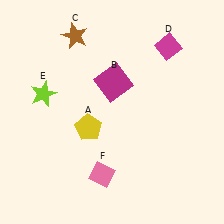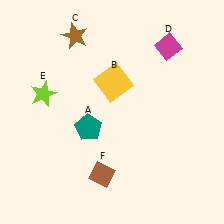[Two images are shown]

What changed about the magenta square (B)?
In Image 1, B is magenta. In Image 2, it changed to yellow.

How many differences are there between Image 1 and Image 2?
There are 3 differences between the two images.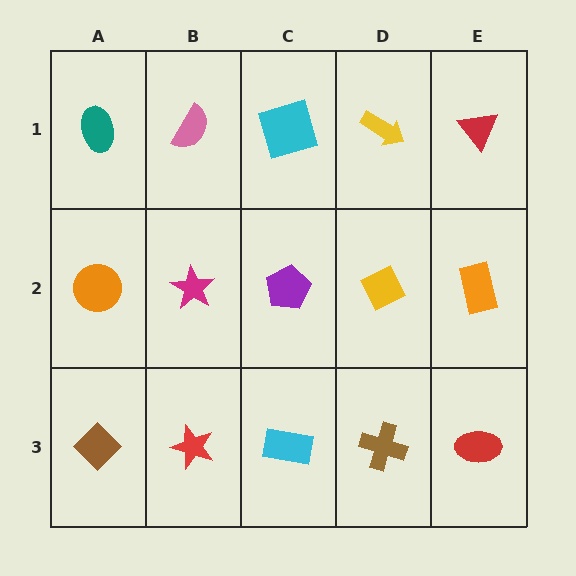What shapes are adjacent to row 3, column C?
A purple pentagon (row 2, column C), a red star (row 3, column B), a brown cross (row 3, column D).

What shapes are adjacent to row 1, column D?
A yellow diamond (row 2, column D), a cyan square (row 1, column C), a red triangle (row 1, column E).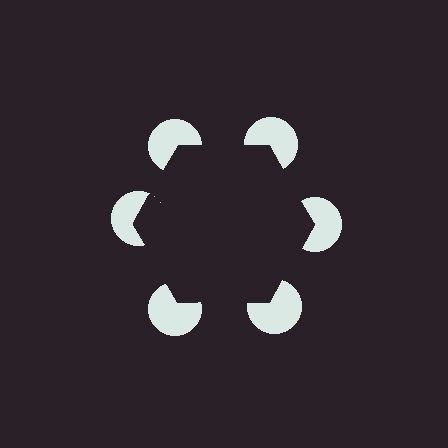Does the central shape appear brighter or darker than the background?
It typically appears slightly darker than the background, even though no actual brightness change is drawn.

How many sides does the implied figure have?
6 sides.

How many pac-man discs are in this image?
There are 6 — one at each vertex of the illusory hexagon.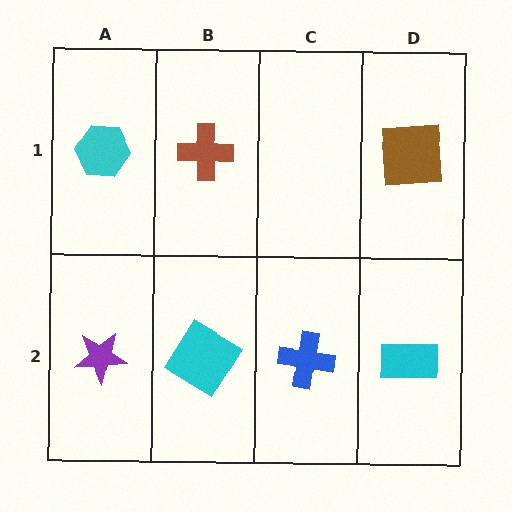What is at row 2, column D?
A cyan rectangle.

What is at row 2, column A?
A purple star.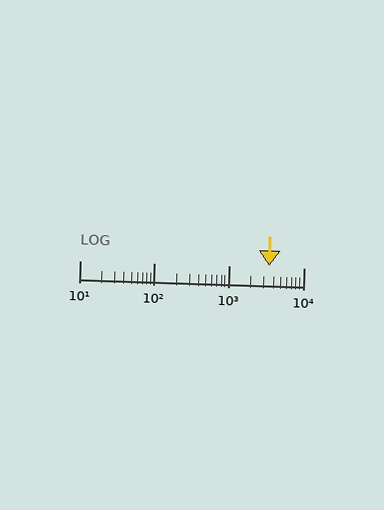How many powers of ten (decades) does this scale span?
The scale spans 3 decades, from 10 to 10000.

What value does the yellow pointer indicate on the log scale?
The pointer indicates approximately 3500.